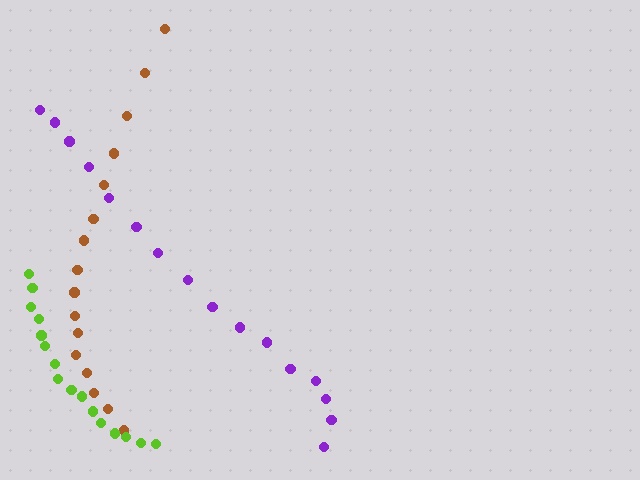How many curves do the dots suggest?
There are 3 distinct paths.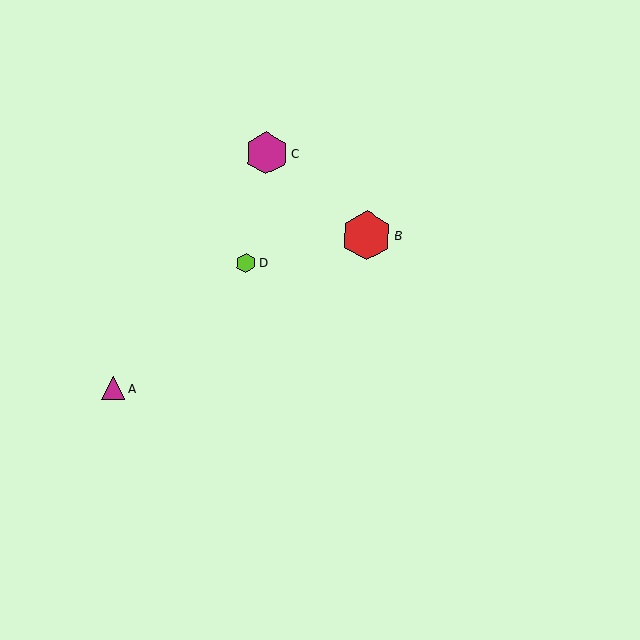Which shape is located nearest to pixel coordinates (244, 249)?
The lime hexagon (labeled D) at (246, 263) is nearest to that location.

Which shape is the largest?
The red hexagon (labeled B) is the largest.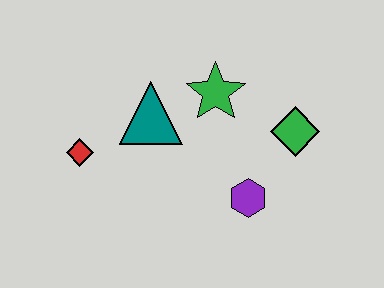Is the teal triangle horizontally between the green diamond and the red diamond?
Yes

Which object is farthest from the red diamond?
The green diamond is farthest from the red diamond.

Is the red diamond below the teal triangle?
Yes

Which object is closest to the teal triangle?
The green star is closest to the teal triangle.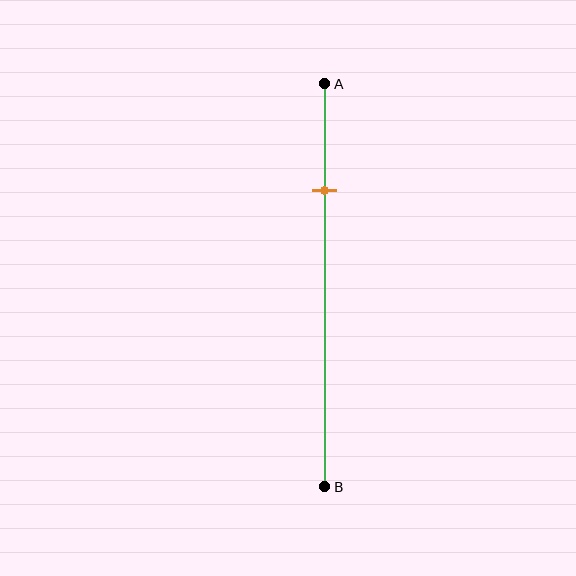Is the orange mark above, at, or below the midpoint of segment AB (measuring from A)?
The orange mark is above the midpoint of segment AB.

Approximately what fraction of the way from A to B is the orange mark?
The orange mark is approximately 25% of the way from A to B.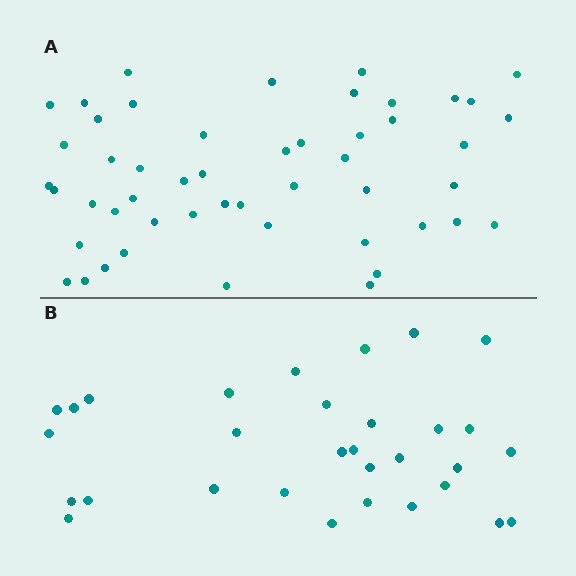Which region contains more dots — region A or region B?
Region A (the top region) has more dots.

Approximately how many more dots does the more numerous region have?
Region A has approximately 20 more dots than region B.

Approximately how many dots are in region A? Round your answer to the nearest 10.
About 50 dots.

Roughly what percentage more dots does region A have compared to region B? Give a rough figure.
About 60% more.